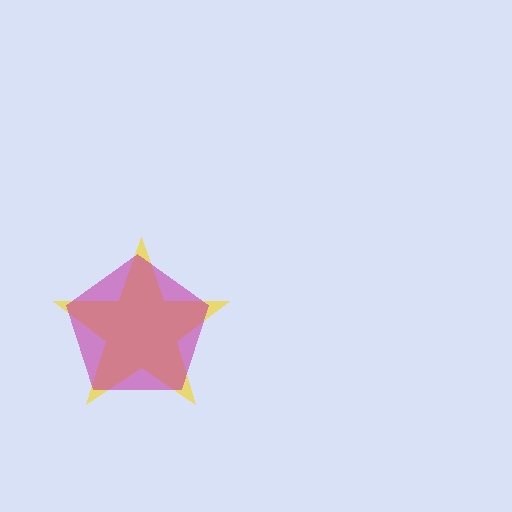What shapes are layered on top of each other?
The layered shapes are: a yellow star, a magenta pentagon.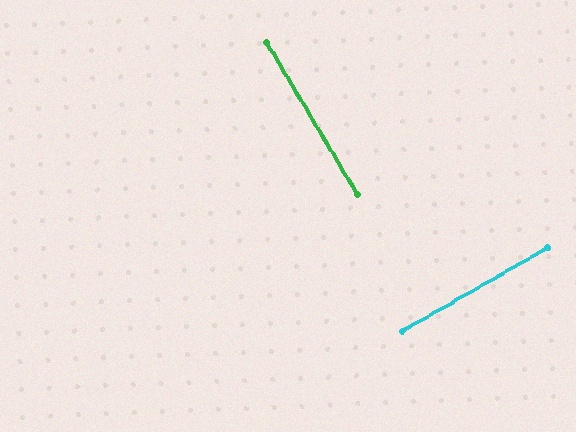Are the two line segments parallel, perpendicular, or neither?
Perpendicular — they meet at approximately 89°.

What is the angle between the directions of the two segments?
Approximately 89 degrees.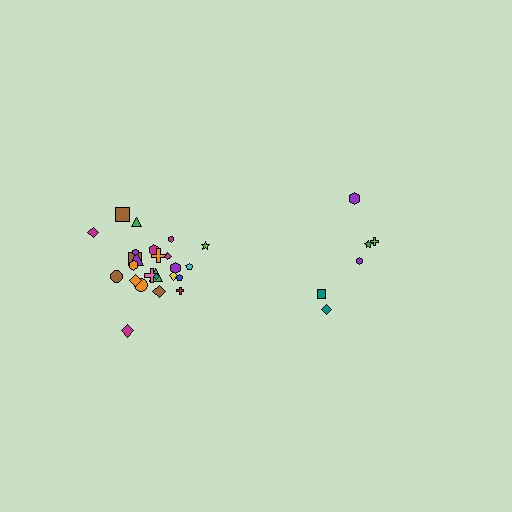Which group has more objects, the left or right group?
The left group.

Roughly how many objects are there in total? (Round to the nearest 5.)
Roughly 30 objects in total.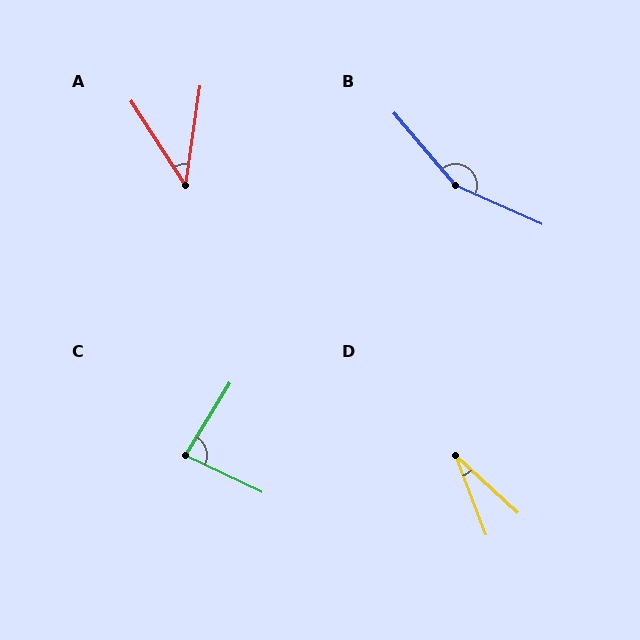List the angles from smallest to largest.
D (26°), A (41°), C (84°), B (154°).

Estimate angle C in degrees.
Approximately 84 degrees.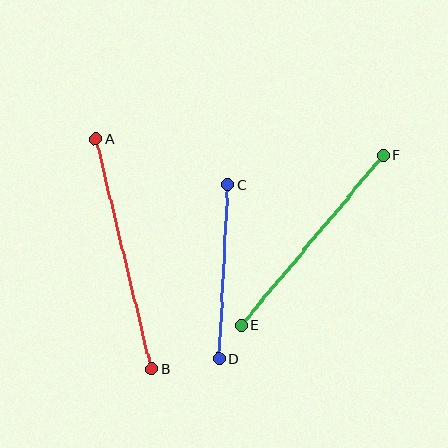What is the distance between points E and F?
The distance is approximately 221 pixels.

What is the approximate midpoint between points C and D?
The midpoint is at approximately (223, 272) pixels.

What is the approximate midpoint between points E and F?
The midpoint is at approximately (312, 240) pixels.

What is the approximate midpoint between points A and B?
The midpoint is at approximately (124, 254) pixels.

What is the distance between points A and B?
The distance is approximately 237 pixels.